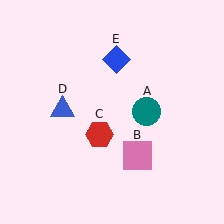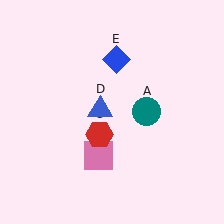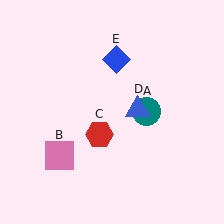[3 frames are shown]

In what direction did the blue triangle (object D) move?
The blue triangle (object D) moved right.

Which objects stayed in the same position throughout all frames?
Teal circle (object A) and red hexagon (object C) and blue diamond (object E) remained stationary.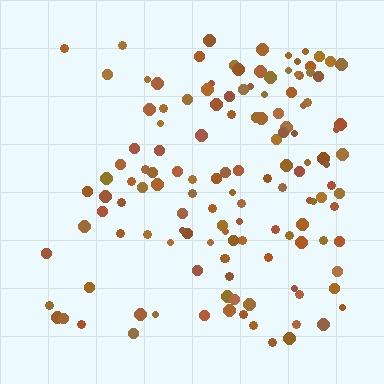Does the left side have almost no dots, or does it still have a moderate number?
Still a moderate number, just noticeably fewer than the right.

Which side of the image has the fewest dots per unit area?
The left.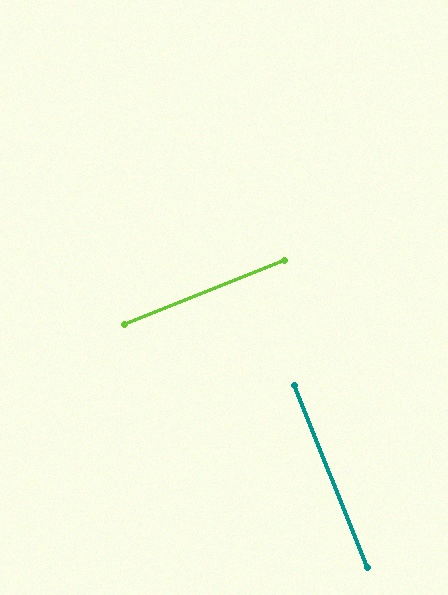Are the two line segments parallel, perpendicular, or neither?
Perpendicular — they meet at approximately 90°.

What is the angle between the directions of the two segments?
Approximately 90 degrees.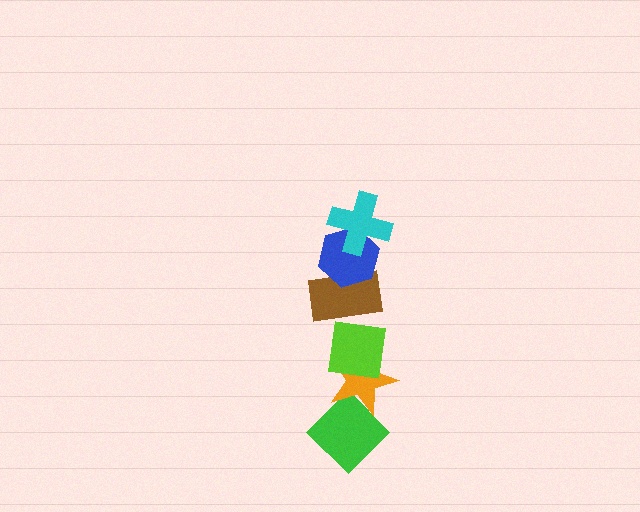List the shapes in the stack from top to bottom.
From top to bottom: the cyan cross, the blue hexagon, the brown rectangle, the lime square, the orange star, the green diamond.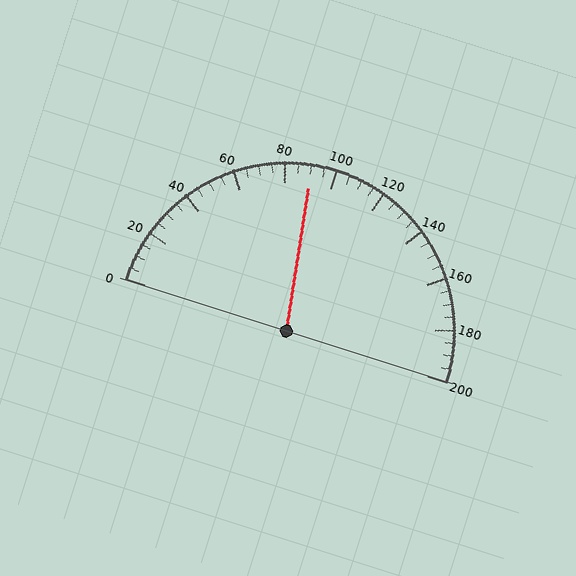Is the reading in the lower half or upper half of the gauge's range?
The reading is in the lower half of the range (0 to 200).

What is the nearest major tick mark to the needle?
The nearest major tick mark is 80.